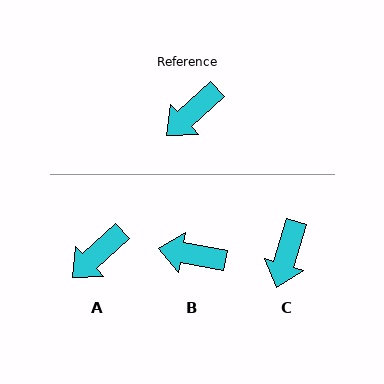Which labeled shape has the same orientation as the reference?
A.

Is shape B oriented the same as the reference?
No, it is off by about 53 degrees.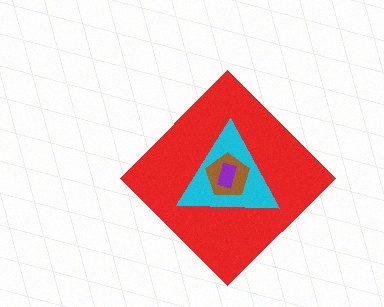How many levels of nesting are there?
4.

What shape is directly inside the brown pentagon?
The purple rectangle.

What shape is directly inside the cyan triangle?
The brown pentagon.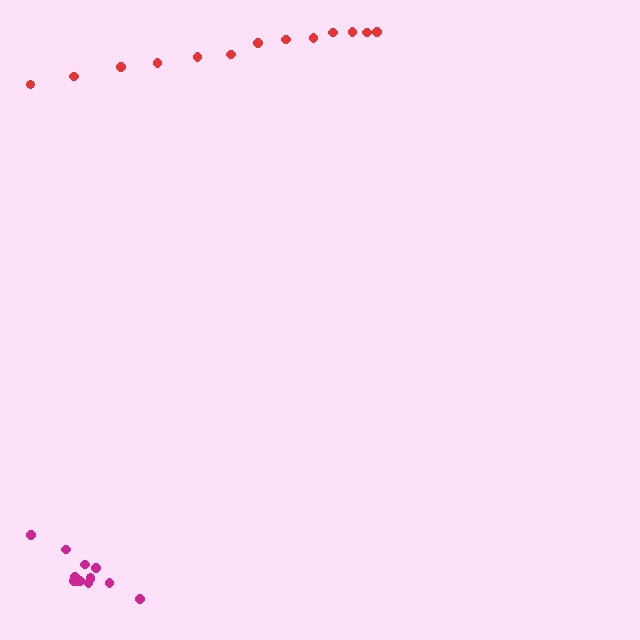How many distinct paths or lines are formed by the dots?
There are 2 distinct paths.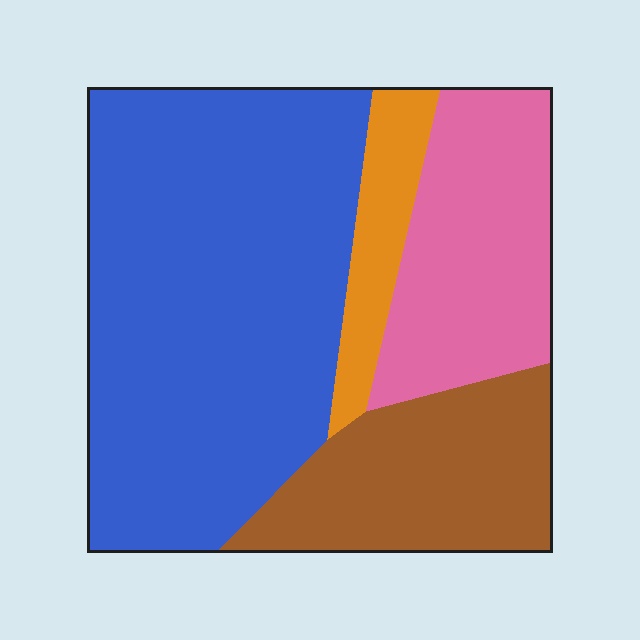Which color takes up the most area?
Blue, at roughly 50%.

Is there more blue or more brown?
Blue.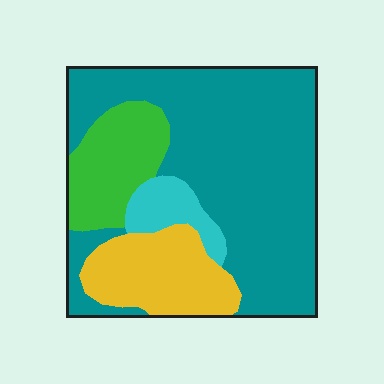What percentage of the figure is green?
Green takes up about one sixth (1/6) of the figure.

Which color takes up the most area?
Teal, at roughly 60%.